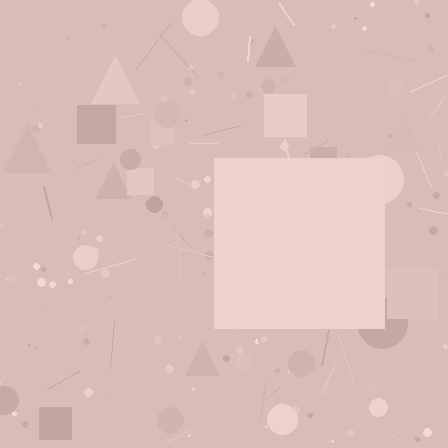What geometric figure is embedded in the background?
A square is embedded in the background.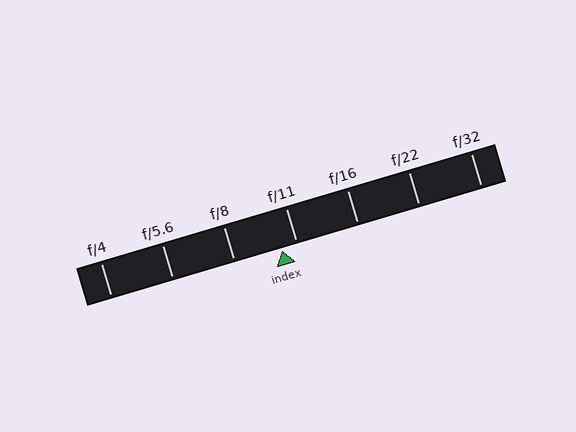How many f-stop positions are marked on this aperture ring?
There are 7 f-stop positions marked.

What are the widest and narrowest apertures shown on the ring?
The widest aperture shown is f/4 and the narrowest is f/32.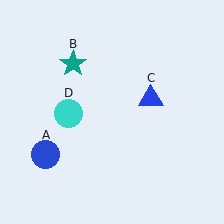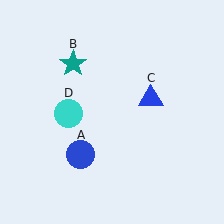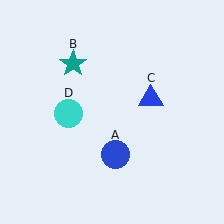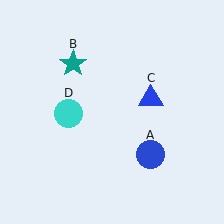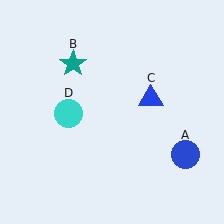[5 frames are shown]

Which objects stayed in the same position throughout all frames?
Teal star (object B) and blue triangle (object C) and cyan circle (object D) remained stationary.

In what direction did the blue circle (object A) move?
The blue circle (object A) moved right.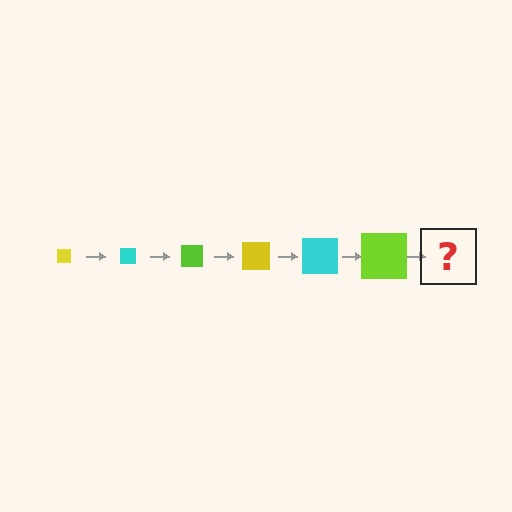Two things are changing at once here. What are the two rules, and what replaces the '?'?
The two rules are that the square grows larger each step and the color cycles through yellow, cyan, and lime. The '?' should be a yellow square, larger than the previous one.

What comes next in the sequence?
The next element should be a yellow square, larger than the previous one.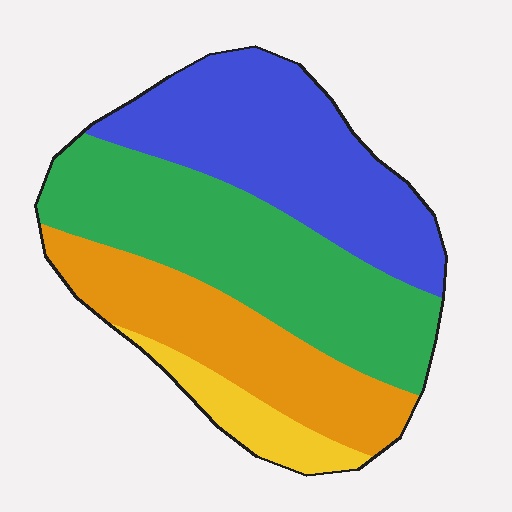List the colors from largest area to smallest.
From largest to smallest: green, blue, orange, yellow.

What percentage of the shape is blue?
Blue takes up about one third (1/3) of the shape.